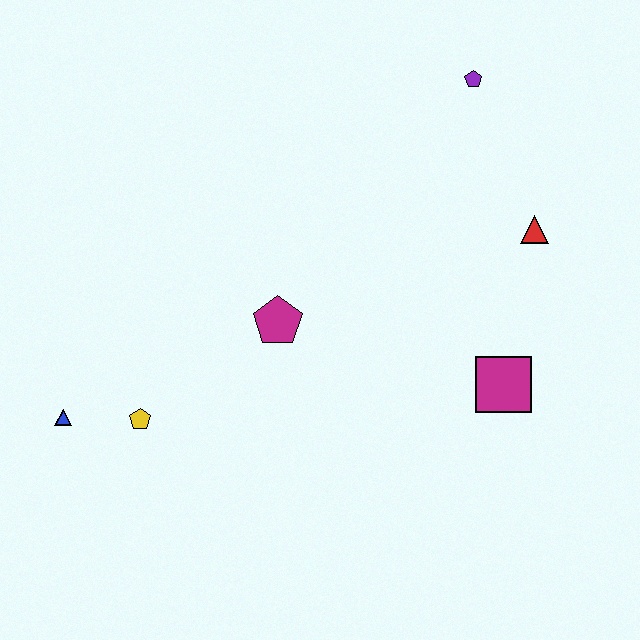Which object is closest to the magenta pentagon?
The yellow pentagon is closest to the magenta pentagon.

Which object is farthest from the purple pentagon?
The blue triangle is farthest from the purple pentagon.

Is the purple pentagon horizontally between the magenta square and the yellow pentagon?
Yes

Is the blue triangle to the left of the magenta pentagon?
Yes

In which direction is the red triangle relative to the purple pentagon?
The red triangle is below the purple pentagon.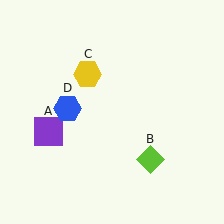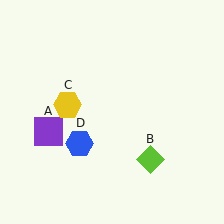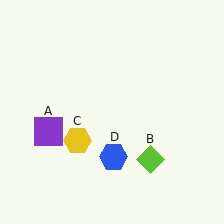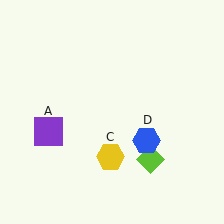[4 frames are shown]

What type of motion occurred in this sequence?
The yellow hexagon (object C), blue hexagon (object D) rotated counterclockwise around the center of the scene.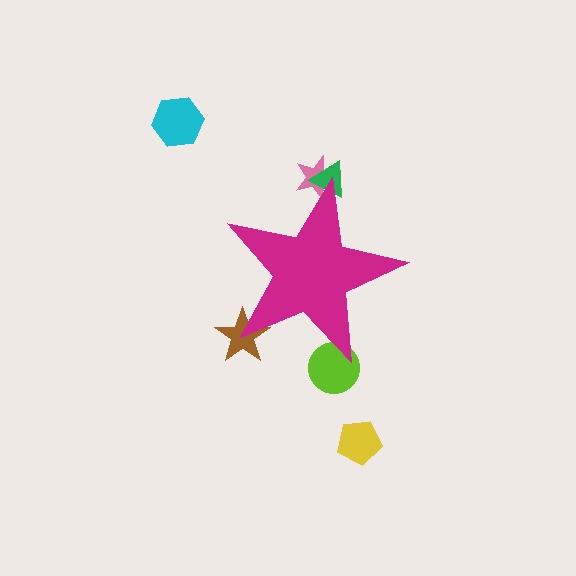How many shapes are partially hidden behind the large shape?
4 shapes are partially hidden.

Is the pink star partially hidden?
Yes, the pink star is partially hidden behind the magenta star.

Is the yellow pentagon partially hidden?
No, the yellow pentagon is fully visible.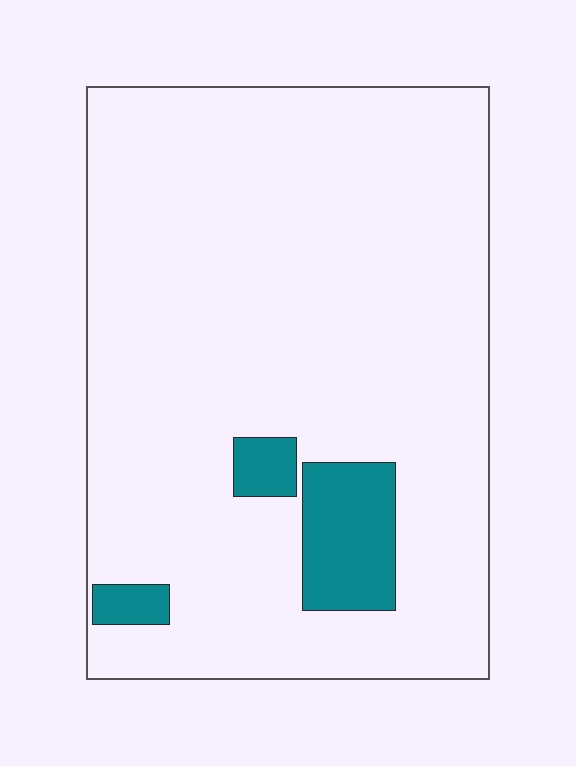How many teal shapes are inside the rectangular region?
3.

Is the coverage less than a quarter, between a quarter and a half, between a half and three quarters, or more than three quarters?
Less than a quarter.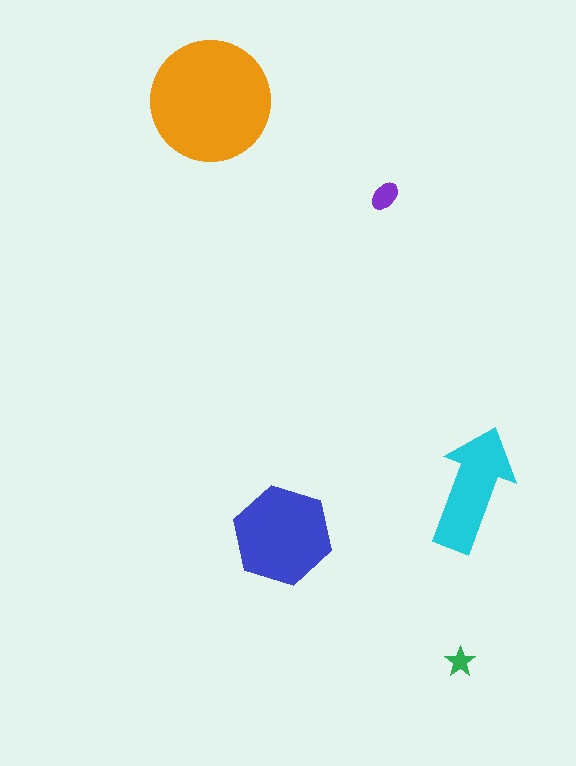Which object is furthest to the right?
The cyan arrow is rightmost.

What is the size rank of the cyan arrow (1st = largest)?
3rd.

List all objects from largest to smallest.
The orange circle, the blue hexagon, the cyan arrow, the purple ellipse, the green star.